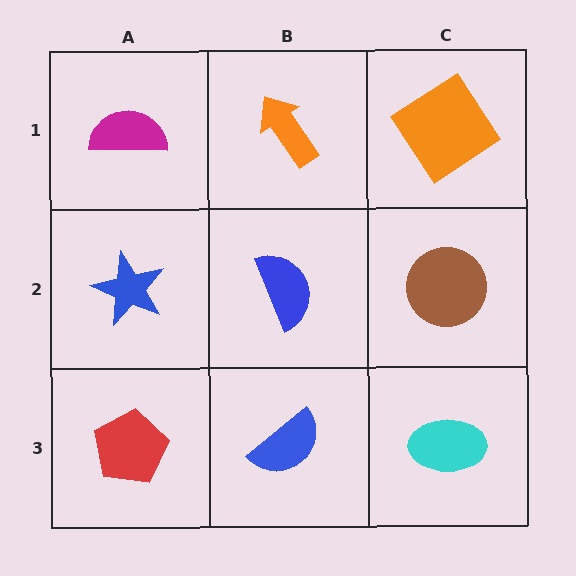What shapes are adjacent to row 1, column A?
A blue star (row 2, column A), an orange arrow (row 1, column B).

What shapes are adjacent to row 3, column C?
A brown circle (row 2, column C), a blue semicircle (row 3, column B).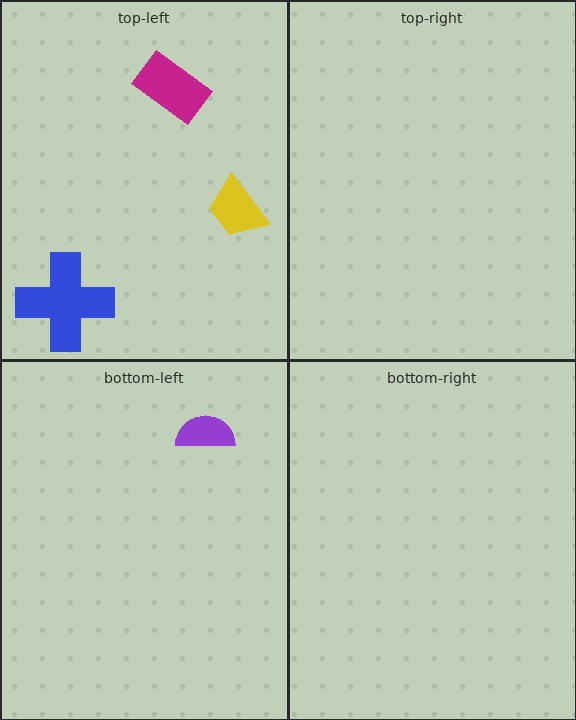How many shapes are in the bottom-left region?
1.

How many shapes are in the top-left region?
3.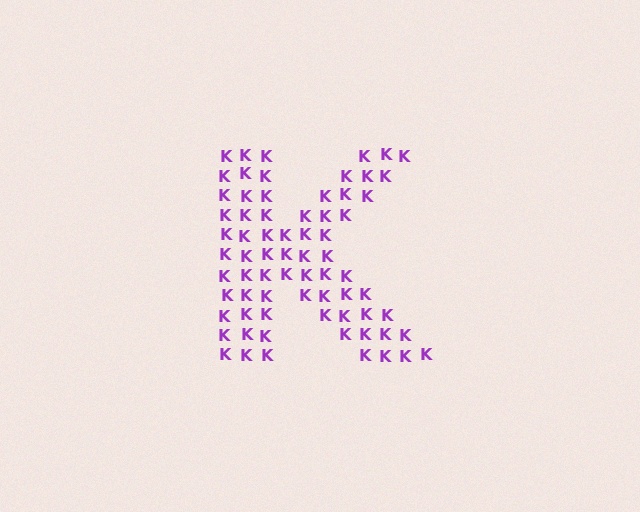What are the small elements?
The small elements are letter K's.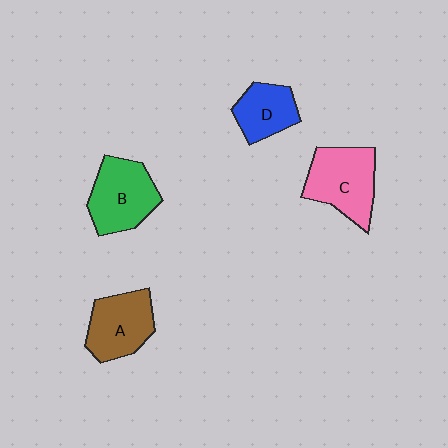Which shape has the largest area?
Shape C (pink).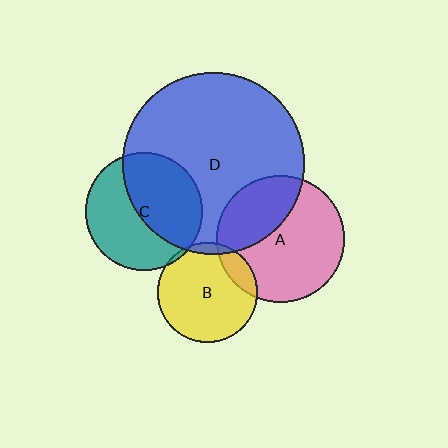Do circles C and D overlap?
Yes.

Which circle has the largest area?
Circle D (blue).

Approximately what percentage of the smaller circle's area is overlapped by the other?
Approximately 50%.